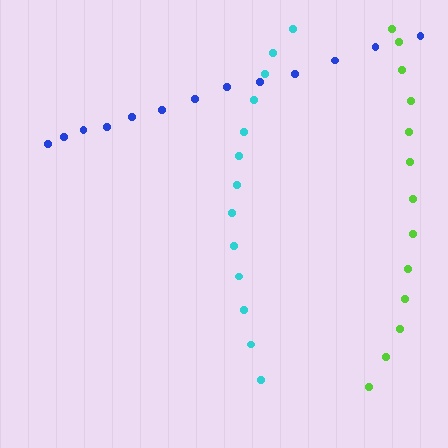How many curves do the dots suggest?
There are 3 distinct paths.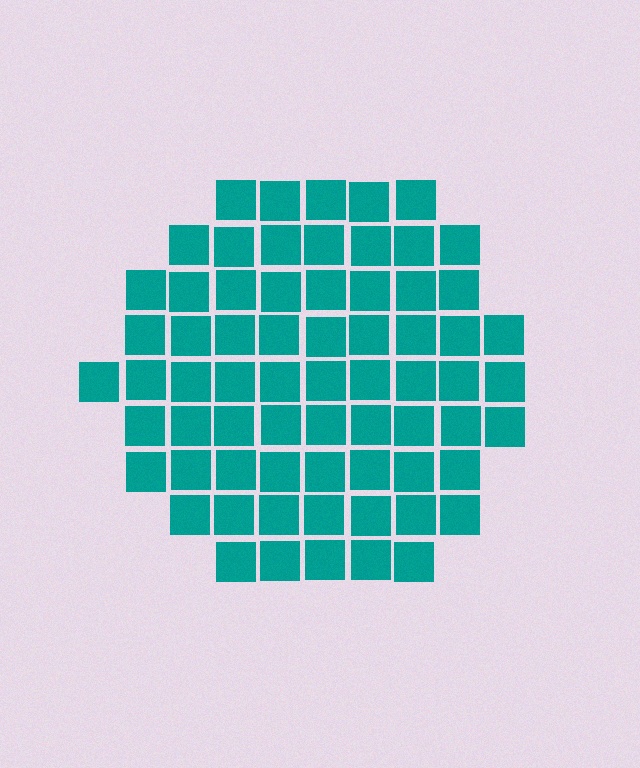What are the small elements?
The small elements are squares.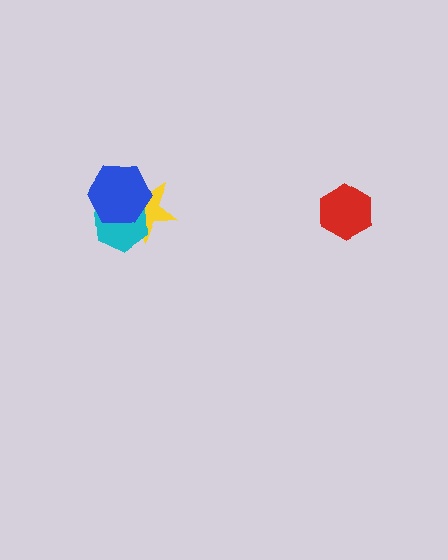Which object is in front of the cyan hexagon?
The blue hexagon is in front of the cyan hexagon.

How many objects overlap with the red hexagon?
0 objects overlap with the red hexagon.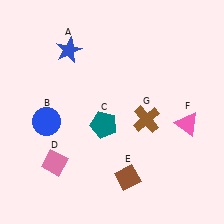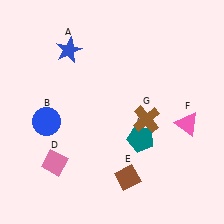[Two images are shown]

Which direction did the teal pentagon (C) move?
The teal pentagon (C) moved right.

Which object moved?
The teal pentagon (C) moved right.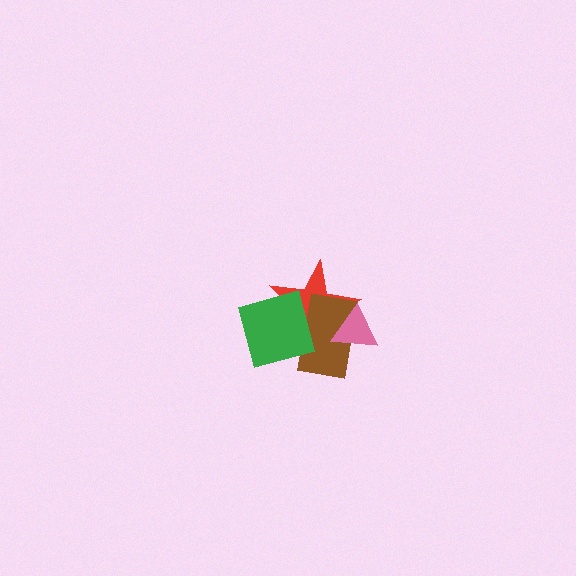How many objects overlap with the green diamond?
2 objects overlap with the green diamond.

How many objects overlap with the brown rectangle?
3 objects overlap with the brown rectangle.